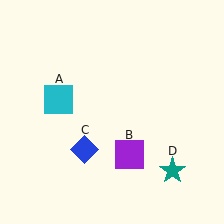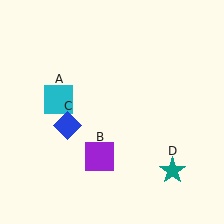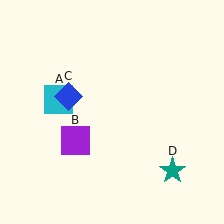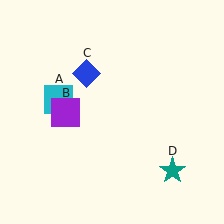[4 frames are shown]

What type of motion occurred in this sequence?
The purple square (object B), blue diamond (object C) rotated clockwise around the center of the scene.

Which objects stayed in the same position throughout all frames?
Cyan square (object A) and teal star (object D) remained stationary.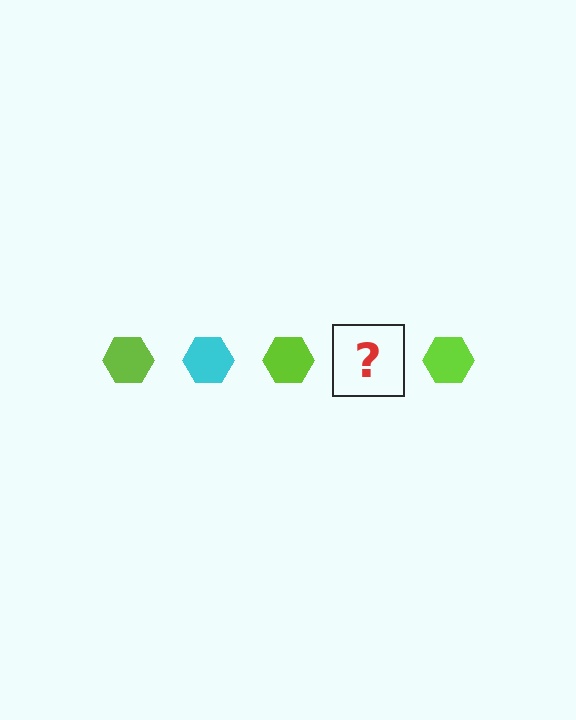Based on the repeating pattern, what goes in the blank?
The blank should be a cyan hexagon.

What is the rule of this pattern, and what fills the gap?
The rule is that the pattern cycles through lime, cyan hexagons. The gap should be filled with a cyan hexagon.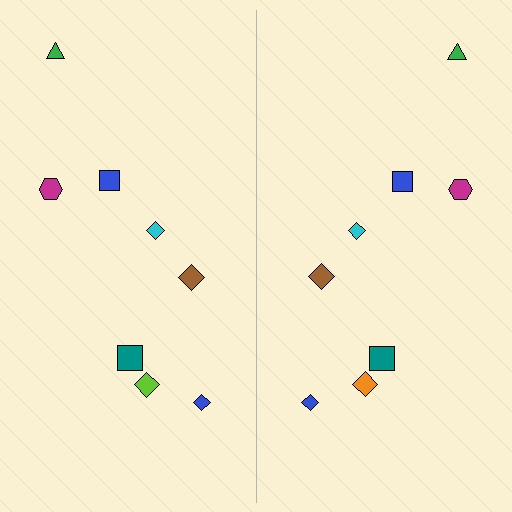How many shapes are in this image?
There are 16 shapes in this image.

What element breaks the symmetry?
The orange diamond on the right side breaks the symmetry — its mirror counterpart is lime.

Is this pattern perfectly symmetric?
No, the pattern is not perfectly symmetric. The orange diamond on the right side breaks the symmetry — its mirror counterpart is lime.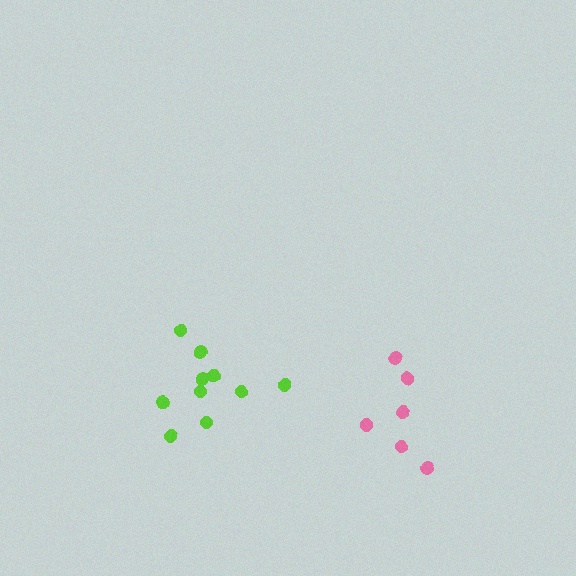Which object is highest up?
The lime cluster is topmost.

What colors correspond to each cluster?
The clusters are colored: pink, lime.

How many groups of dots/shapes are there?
There are 2 groups.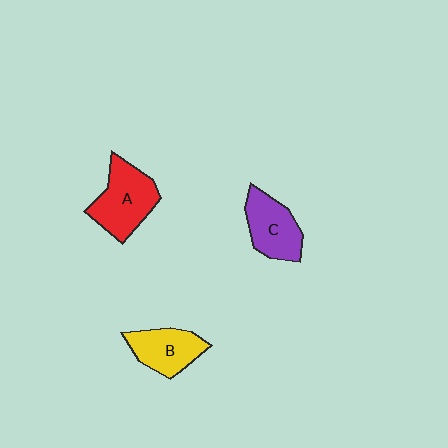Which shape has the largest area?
Shape A (red).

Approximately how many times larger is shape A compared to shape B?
Approximately 1.3 times.